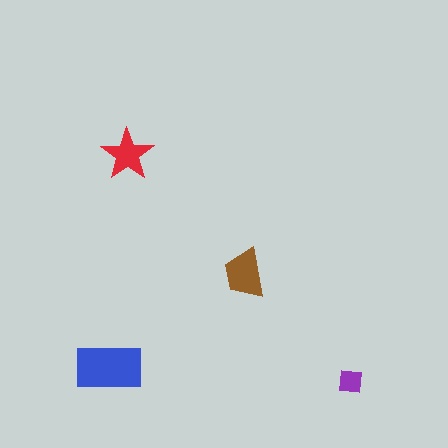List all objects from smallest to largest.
The purple square, the red star, the brown trapezoid, the blue rectangle.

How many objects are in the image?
There are 4 objects in the image.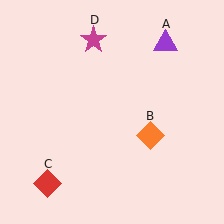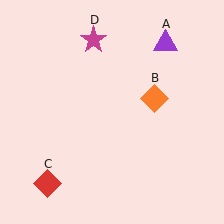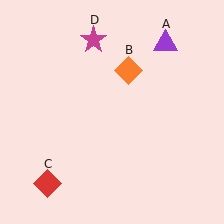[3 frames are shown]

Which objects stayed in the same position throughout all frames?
Purple triangle (object A) and red diamond (object C) and magenta star (object D) remained stationary.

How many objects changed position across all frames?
1 object changed position: orange diamond (object B).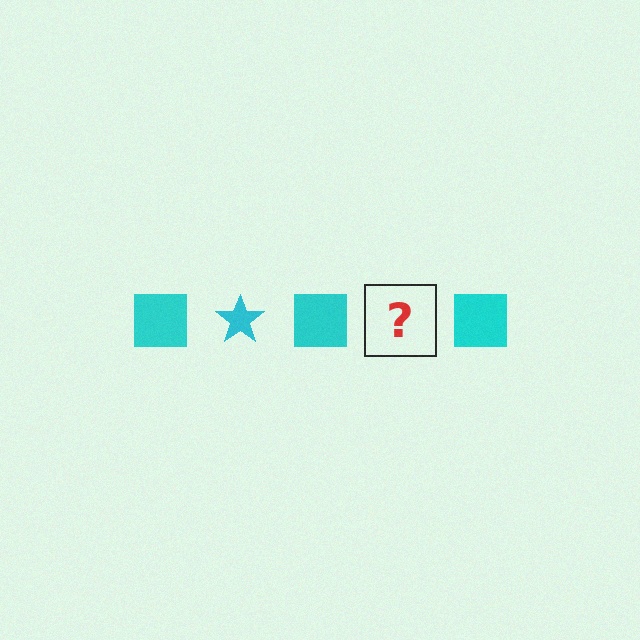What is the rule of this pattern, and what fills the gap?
The rule is that the pattern cycles through square, star shapes in cyan. The gap should be filled with a cyan star.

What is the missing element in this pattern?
The missing element is a cyan star.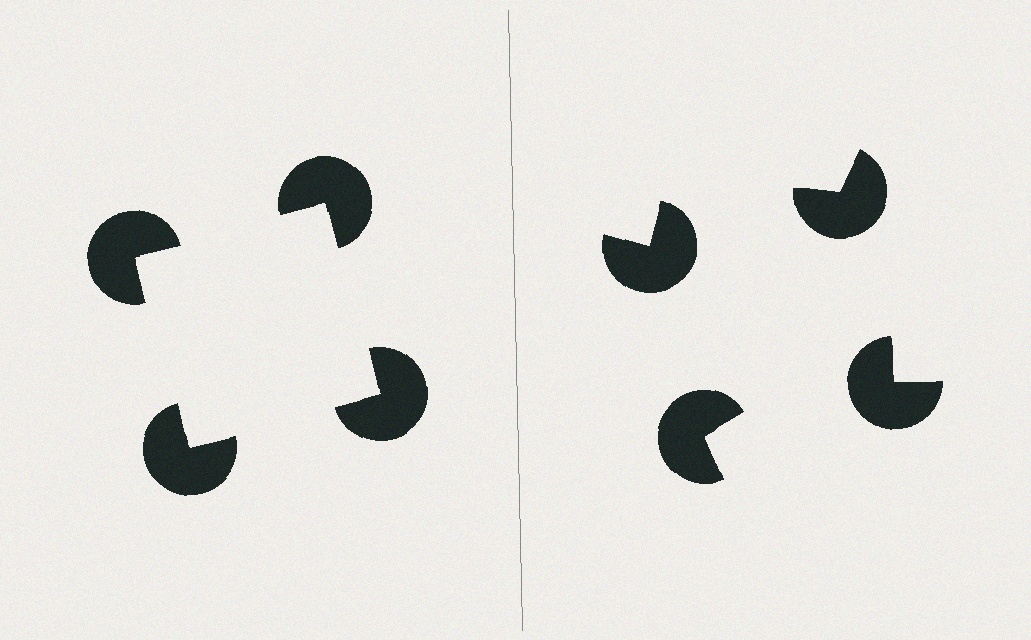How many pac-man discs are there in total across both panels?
8 — 4 on each side.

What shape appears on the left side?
An illusory square.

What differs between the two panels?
The pac-man discs are positioned identically on both sides; only the wedge orientations differ. On the left they align to a square; on the right they are misaligned.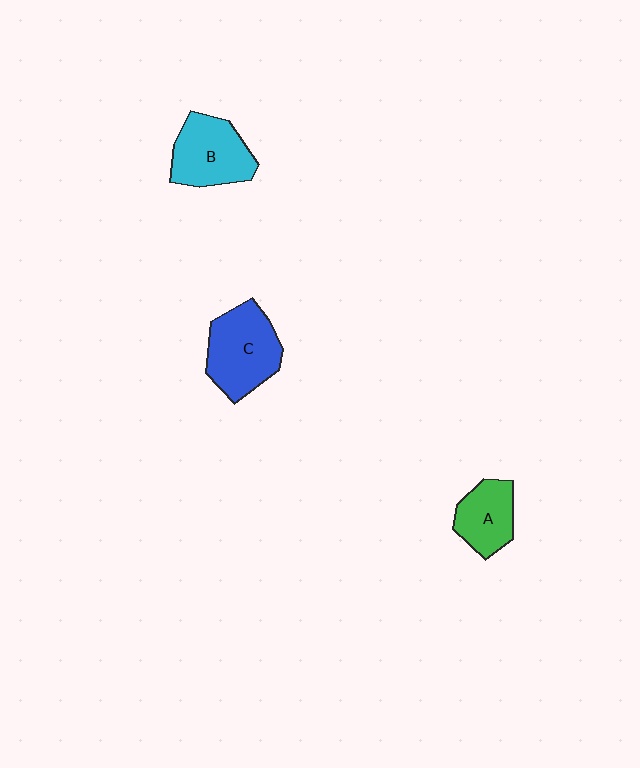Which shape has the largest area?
Shape C (blue).